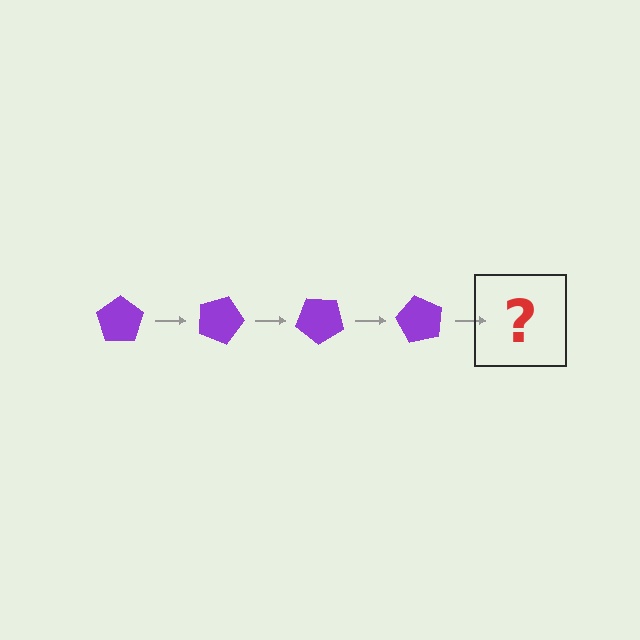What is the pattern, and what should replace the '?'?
The pattern is that the pentagon rotates 20 degrees each step. The '?' should be a purple pentagon rotated 80 degrees.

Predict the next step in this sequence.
The next step is a purple pentagon rotated 80 degrees.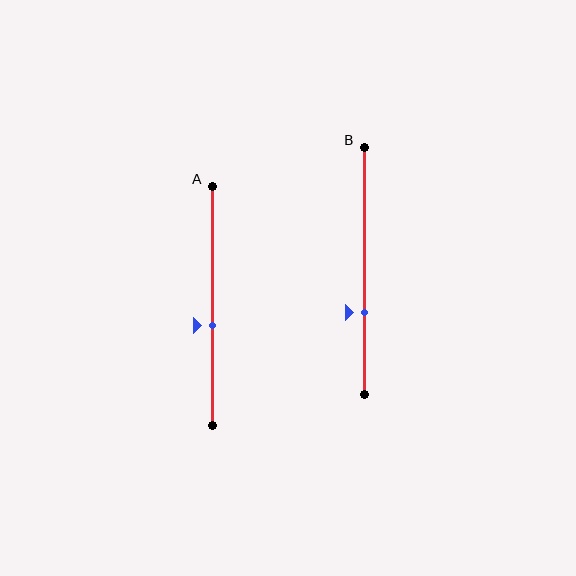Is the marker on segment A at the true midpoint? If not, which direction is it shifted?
No, the marker on segment A is shifted downward by about 8% of the segment length.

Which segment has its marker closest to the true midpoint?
Segment A has its marker closest to the true midpoint.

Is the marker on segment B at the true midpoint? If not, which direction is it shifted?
No, the marker on segment B is shifted downward by about 17% of the segment length.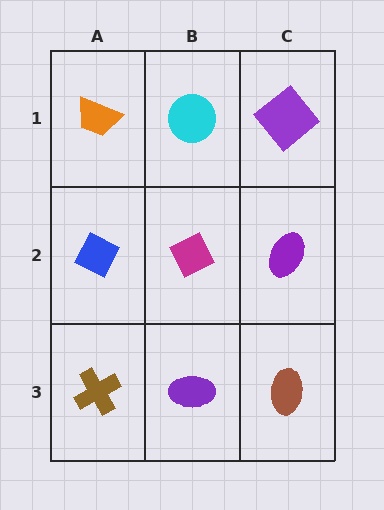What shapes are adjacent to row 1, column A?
A blue diamond (row 2, column A), a cyan circle (row 1, column B).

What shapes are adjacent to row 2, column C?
A purple diamond (row 1, column C), a brown ellipse (row 3, column C), a magenta diamond (row 2, column B).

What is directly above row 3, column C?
A purple ellipse.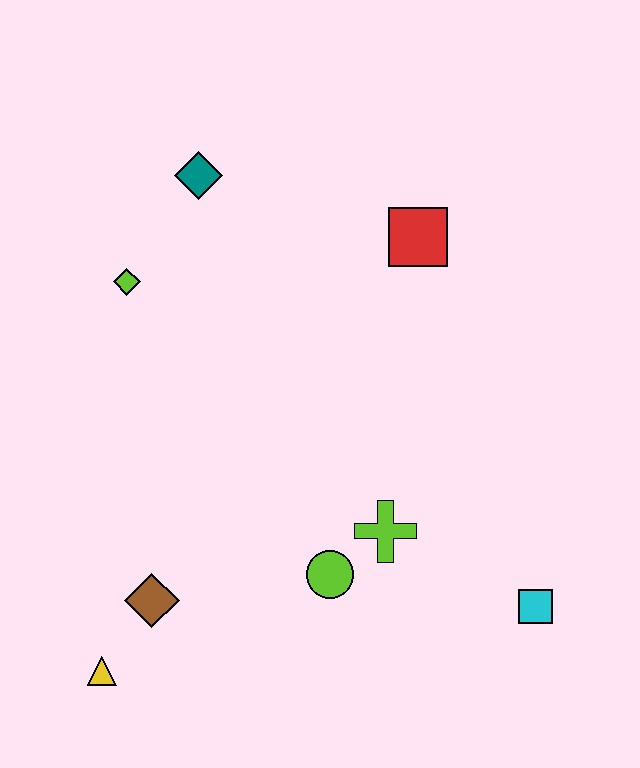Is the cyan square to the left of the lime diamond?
No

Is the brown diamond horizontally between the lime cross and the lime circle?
No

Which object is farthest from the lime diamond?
The cyan square is farthest from the lime diamond.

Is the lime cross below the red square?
Yes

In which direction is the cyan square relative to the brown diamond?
The cyan square is to the right of the brown diamond.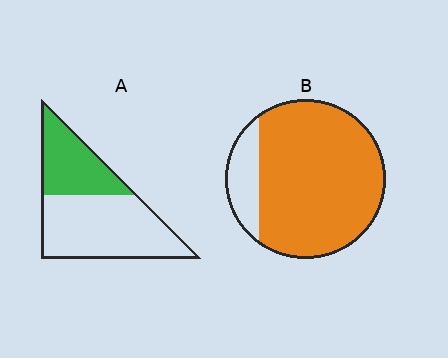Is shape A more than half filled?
No.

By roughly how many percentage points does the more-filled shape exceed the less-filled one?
By roughly 50 percentage points (B over A).